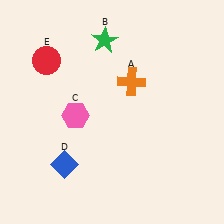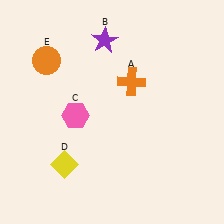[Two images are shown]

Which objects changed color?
B changed from green to purple. D changed from blue to yellow. E changed from red to orange.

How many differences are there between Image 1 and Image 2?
There are 3 differences between the two images.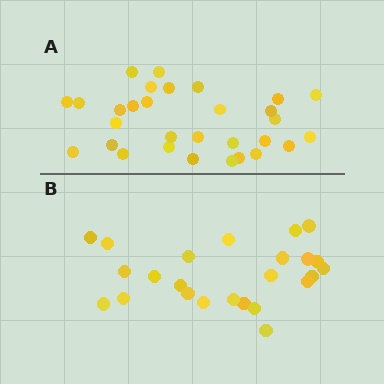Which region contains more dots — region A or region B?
Region A (the top region) has more dots.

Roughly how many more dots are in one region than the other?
Region A has about 6 more dots than region B.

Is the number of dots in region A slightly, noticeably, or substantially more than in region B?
Region A has noticeably more, but not dramatically so. The ratio is roughly 1.2 to 1.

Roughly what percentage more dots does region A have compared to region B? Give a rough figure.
About 25% more.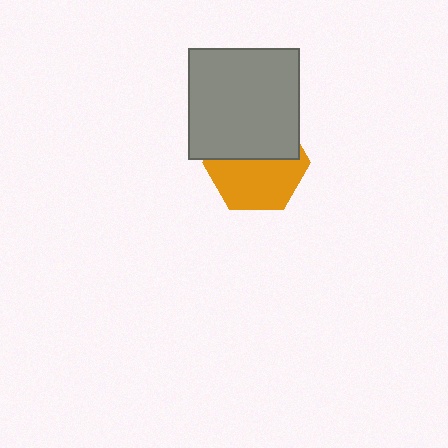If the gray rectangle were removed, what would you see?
You would see the complete orange hexagon.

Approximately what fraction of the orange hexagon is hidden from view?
Roughly 45% of the orange hexagon is hidden behind the gray rectangle.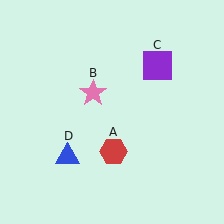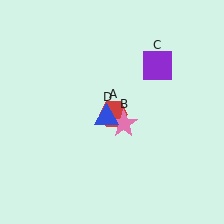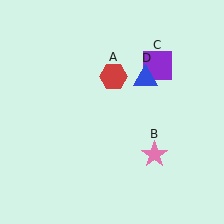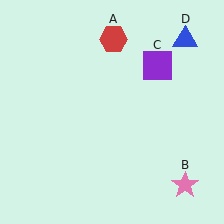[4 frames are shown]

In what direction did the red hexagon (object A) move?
The red hexagon (object A) moved up.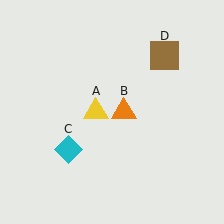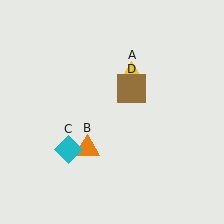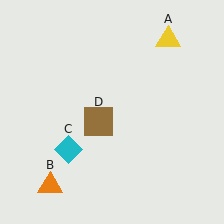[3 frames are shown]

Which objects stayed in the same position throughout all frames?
Cyan diamond (object C) remained stationary.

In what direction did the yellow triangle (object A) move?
The yellow triangle (object A) moved up and to the right.